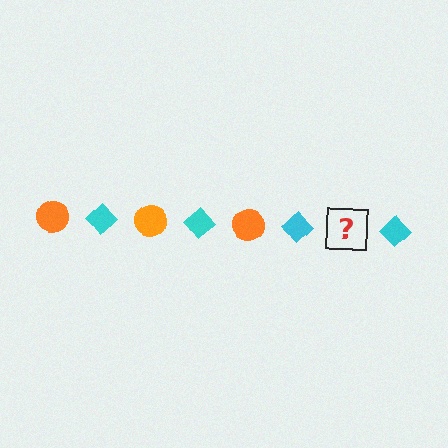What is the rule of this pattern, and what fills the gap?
The rule is that the pattern alternates between orange circle and cyan diamond. The gap should be filled with an orange circle.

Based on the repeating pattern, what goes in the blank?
The blank should be an orange circle.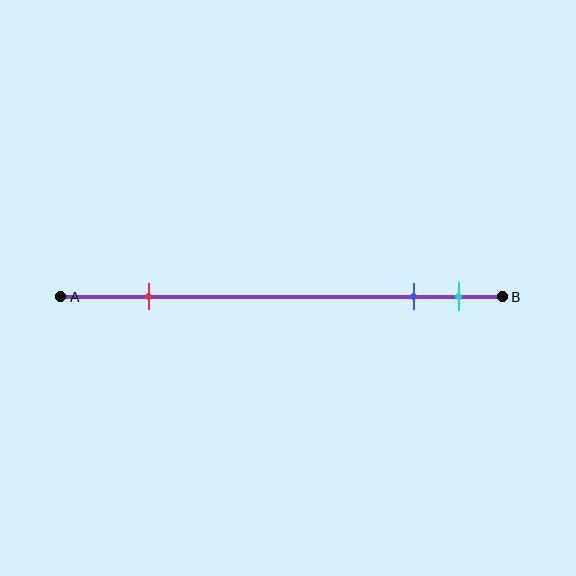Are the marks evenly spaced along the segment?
No, the marks are not evenly spaced.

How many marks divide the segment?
There are 3 marks dividing the segment.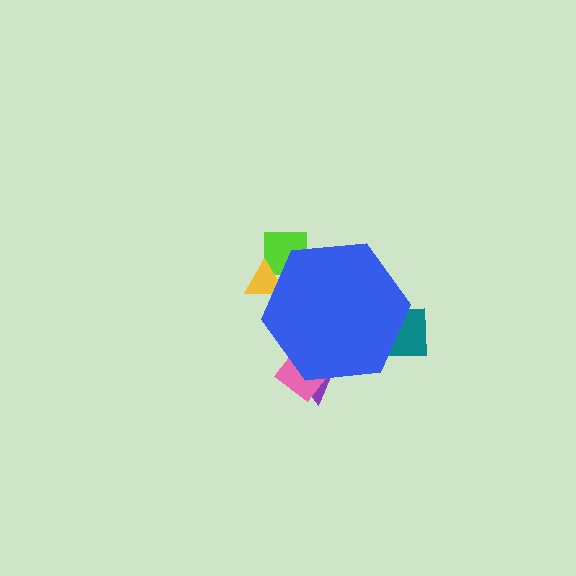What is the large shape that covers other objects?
A blue hexagon.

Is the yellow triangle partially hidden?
Yes, the yellow triangle is partially hidden behind the blue hexagon.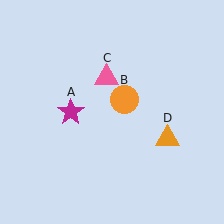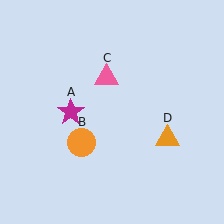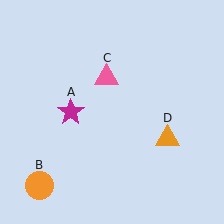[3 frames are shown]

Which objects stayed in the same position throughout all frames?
Magenta star (object A) and pink triangle (object C) and orange triangle (object D) remained stationary.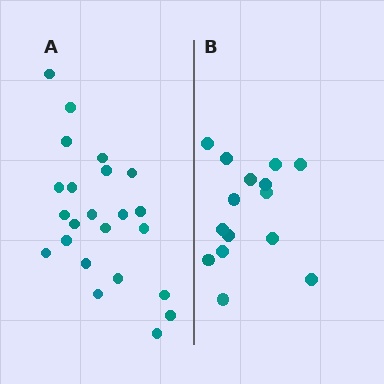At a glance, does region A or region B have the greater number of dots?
Region A (the left region) has more dots.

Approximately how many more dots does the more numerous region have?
Region A has roughly 8 or so more dots than region B.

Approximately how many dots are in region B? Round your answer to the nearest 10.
About 20 dots. (The exact count is 15, which rounds to 20.)